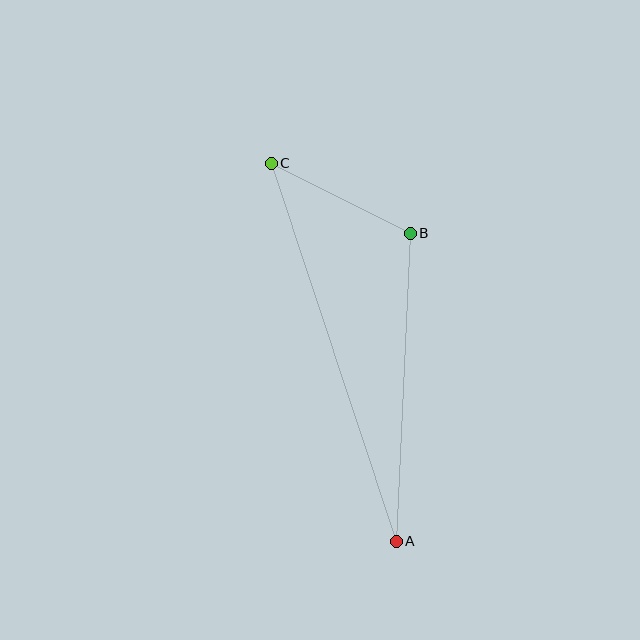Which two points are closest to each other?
Points B and C are closest to each other.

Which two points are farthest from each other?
Points A and C are farthest from each other.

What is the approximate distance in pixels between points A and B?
The distance between A and B is approximately 308 pixels.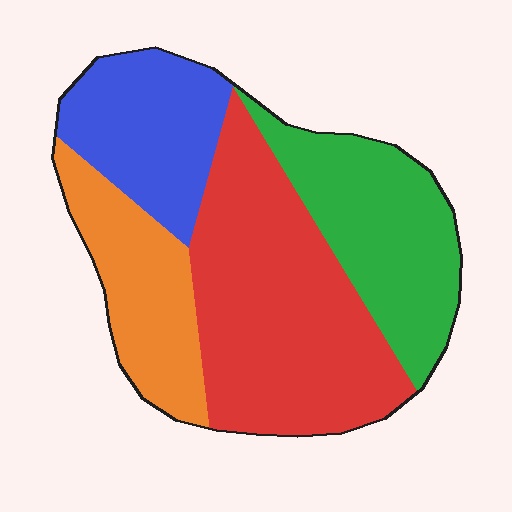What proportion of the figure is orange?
Orange takes up about one sixth (1/6) of the figure.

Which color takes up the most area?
Red, at roughly 40%.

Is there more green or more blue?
Green.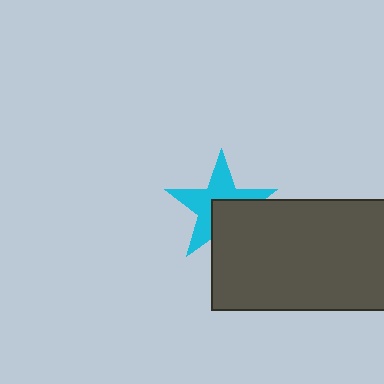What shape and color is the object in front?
The object in front is a dark gray rectangle.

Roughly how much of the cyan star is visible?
About half of it is visible (roughly 61%).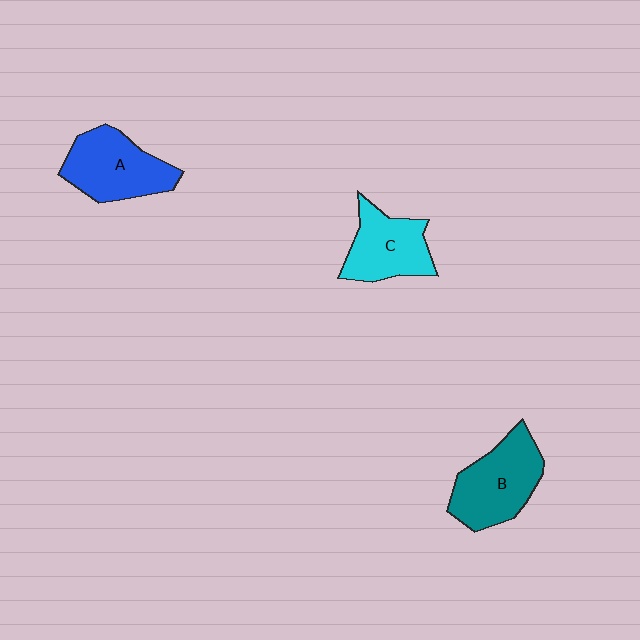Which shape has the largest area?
Shape B (teal).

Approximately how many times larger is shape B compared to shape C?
Approximately 1.2 times.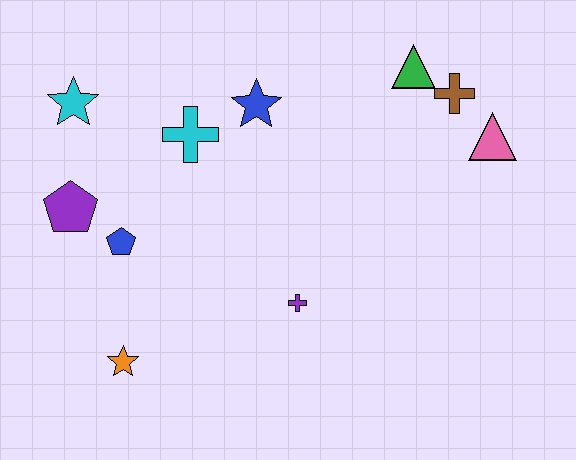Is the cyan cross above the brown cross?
No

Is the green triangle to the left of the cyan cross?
No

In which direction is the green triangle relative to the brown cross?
The green triangle is to the left of the brown cross.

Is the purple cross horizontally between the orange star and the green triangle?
Yes